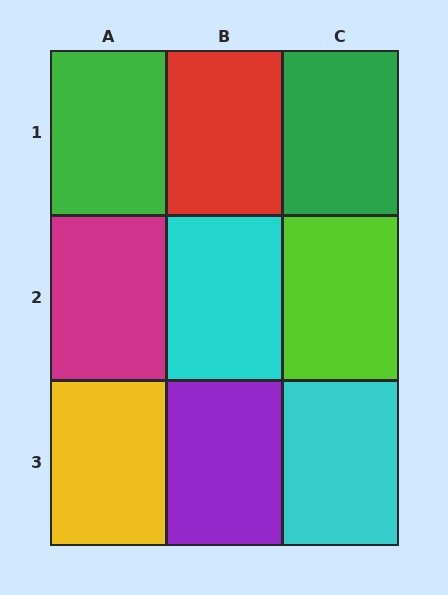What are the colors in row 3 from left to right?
Yellow, purple, cyan.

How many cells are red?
1 cell is red.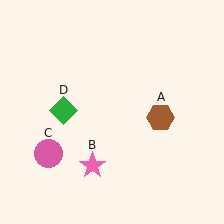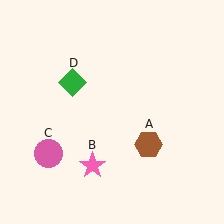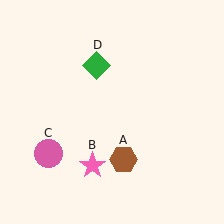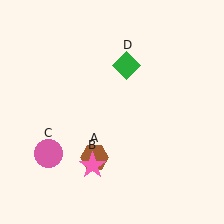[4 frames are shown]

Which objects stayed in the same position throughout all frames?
Pink star (object B) and pink circle (object C) remained stationary.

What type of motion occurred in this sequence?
The brown hexagon (object A), green diamond (object D) rotated clockwise around the center of the scene.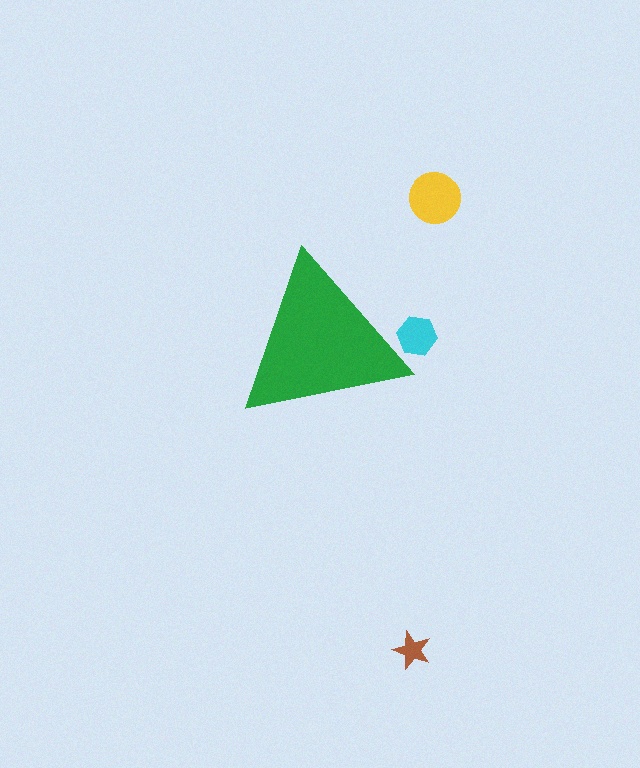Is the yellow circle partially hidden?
No, the yellow circle is fully visible.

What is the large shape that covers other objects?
A green triangle.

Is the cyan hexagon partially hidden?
Yes, the cyan hexagon is partially hidden behind the green triangle.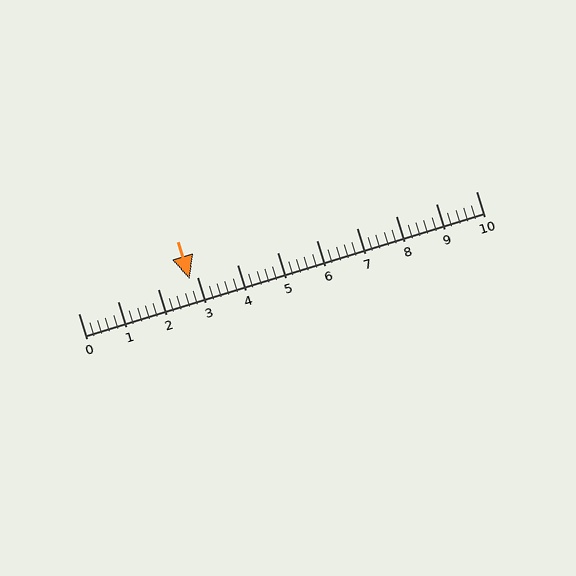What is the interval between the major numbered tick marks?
The major tick marks are spaced 1 units apart.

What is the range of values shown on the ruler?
The ruler shows values from 0 to 10.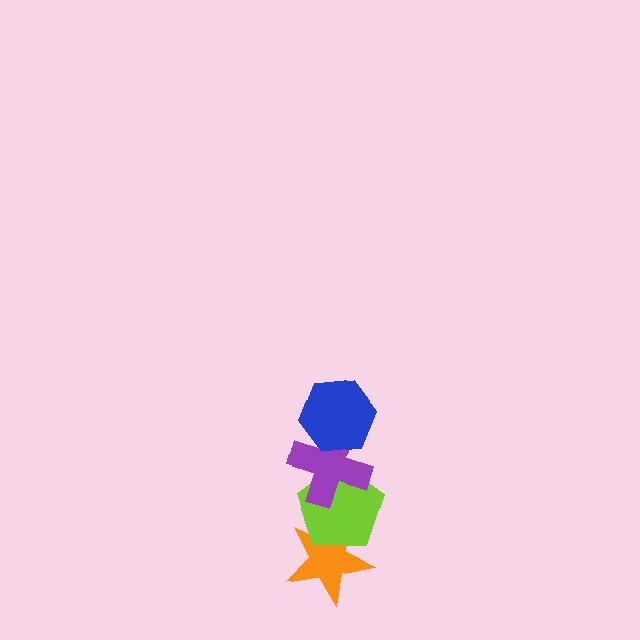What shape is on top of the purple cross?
The blue hexagon is on top of the purple cross.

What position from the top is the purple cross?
The purple cross is 2nd from the top.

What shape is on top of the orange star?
The lime pentagon is on top of the orange star.